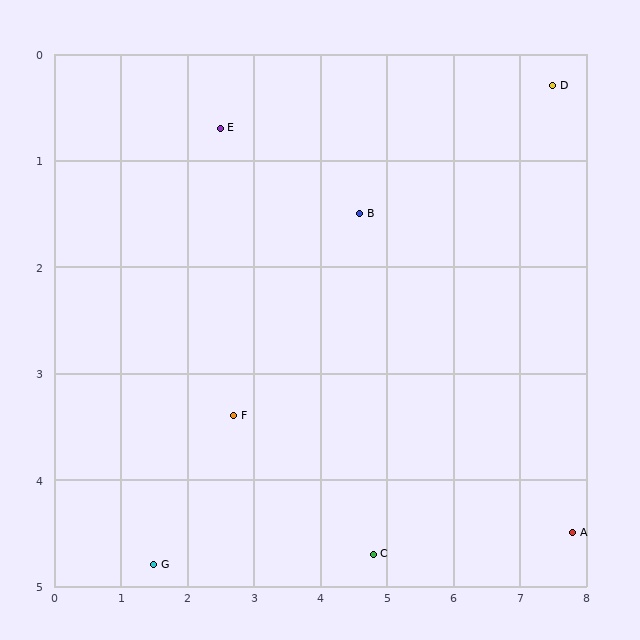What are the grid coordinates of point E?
Point E is at approximately (2.5, 0.7).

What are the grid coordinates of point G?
Point G is at approximately (1.5, 4.8).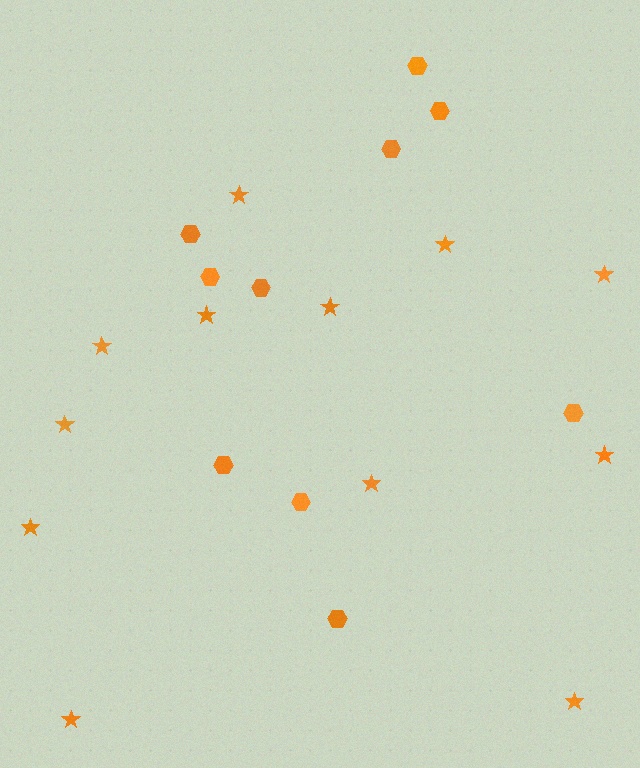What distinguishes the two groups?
There are 2 groups: one group of hexagons (10) and one group of stars (12).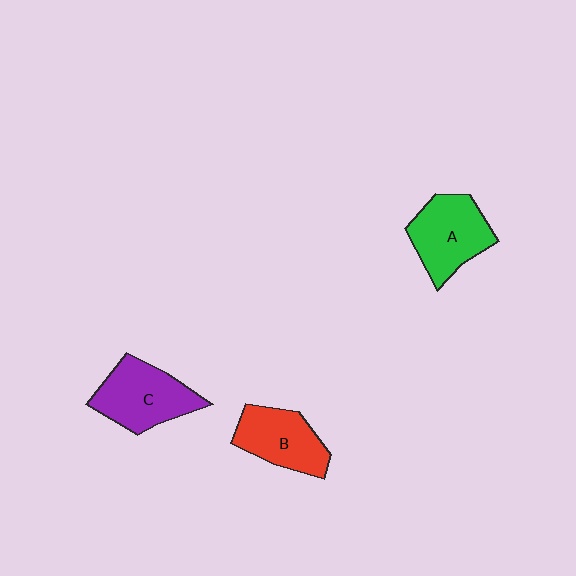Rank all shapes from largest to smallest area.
From largest to smallest: C (purple), A (green), B (red).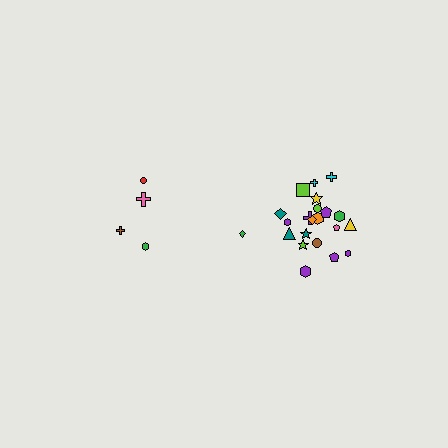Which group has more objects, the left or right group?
The right group.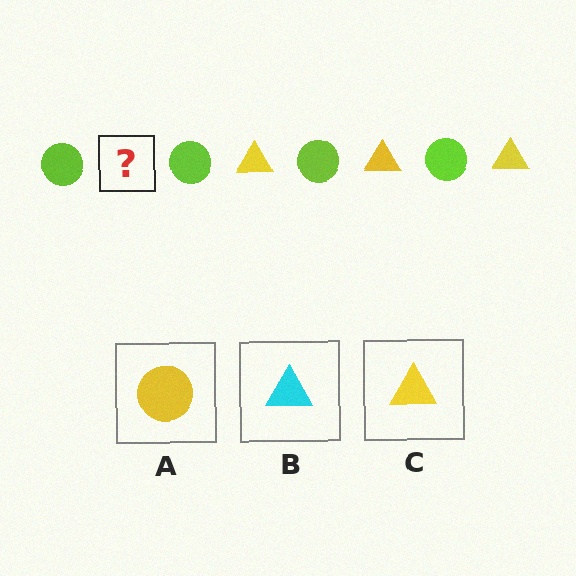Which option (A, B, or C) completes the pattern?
C.